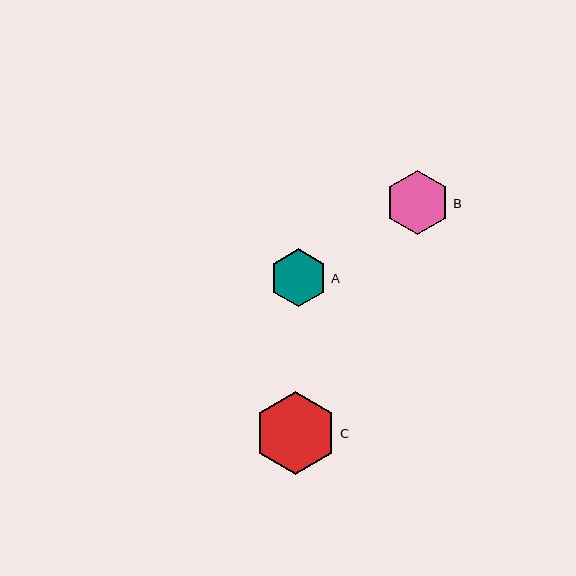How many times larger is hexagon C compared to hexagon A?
Hexagon C is approximately 1.4 times the size of hexagon A.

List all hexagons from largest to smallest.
From largest to smallest: C, B, A.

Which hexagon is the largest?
Hexagon C is the largest with a size of approximately 83 pixels.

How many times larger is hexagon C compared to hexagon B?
Hexagon C is approximately 1.3 times the size of hexagon B.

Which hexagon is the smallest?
Hexagon A is the smallest with a size of approximately 58 pixels.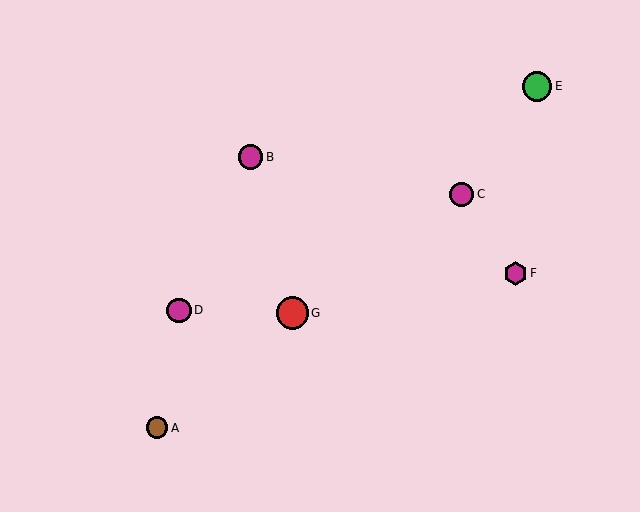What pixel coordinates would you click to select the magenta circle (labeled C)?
Click at (462, 194) to select the magenta circle C.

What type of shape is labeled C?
Shape C is a magenta circle.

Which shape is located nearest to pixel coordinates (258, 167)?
The magenta circle (labeled B) at (250, 157) is nearest to that location.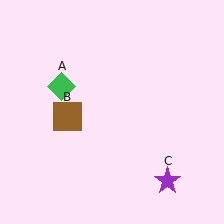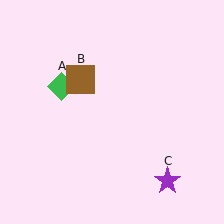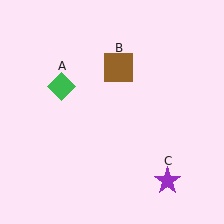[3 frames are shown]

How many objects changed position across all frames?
1 object changed position: brown square (object B).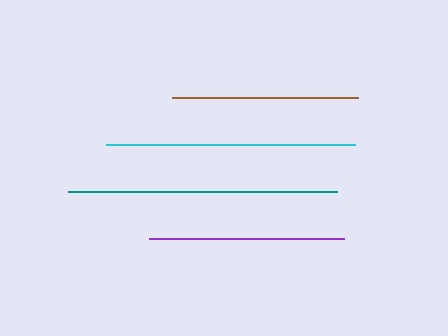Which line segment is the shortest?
The brown line is the shortest at approximately 186 pixels.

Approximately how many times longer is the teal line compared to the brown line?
The teal line is approximately 1.4 times the length of the brown line.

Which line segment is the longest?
The teal line is the longest at approximately 269 pixels.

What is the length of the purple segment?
The purple segment is approximately 196 pixels long.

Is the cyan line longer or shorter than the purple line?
The cyan line is longer than the purple line.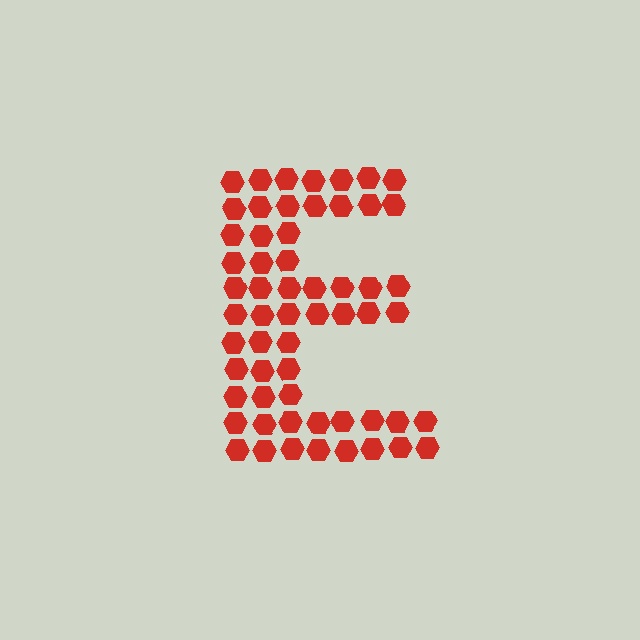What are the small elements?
The small elements are hexagons.